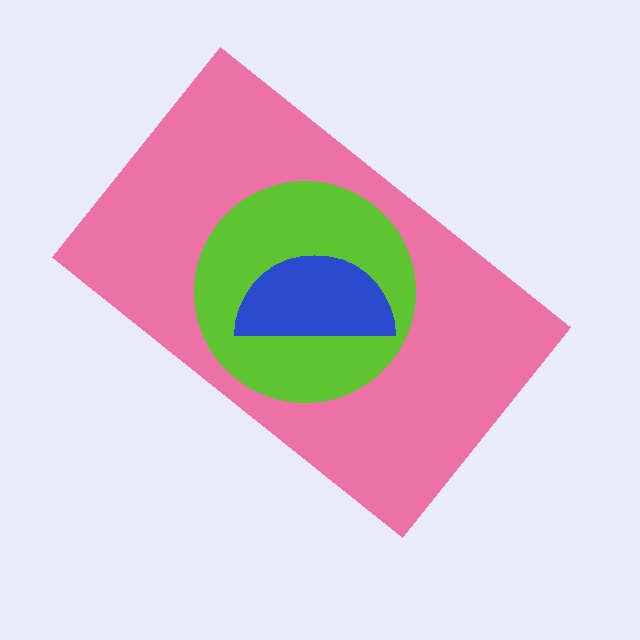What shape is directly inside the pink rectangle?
The lime circle.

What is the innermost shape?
The blue semicircle.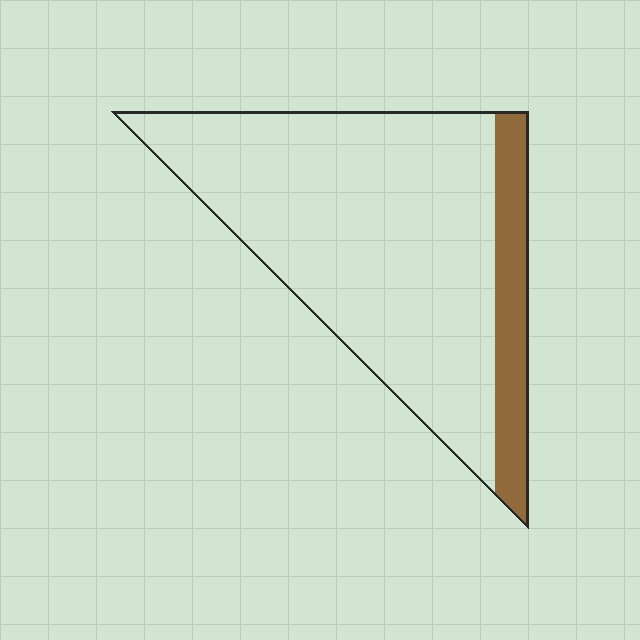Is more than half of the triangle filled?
No.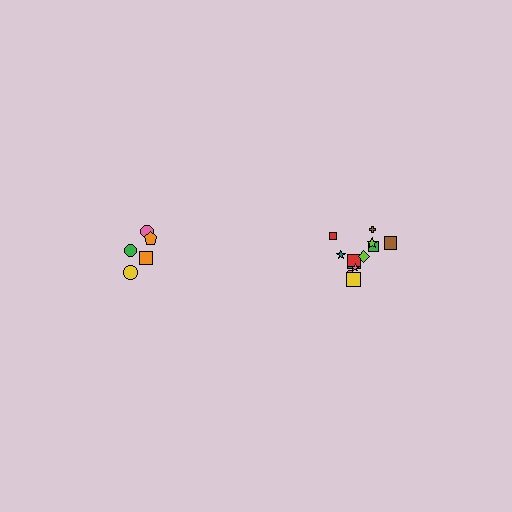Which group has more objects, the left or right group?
The right group.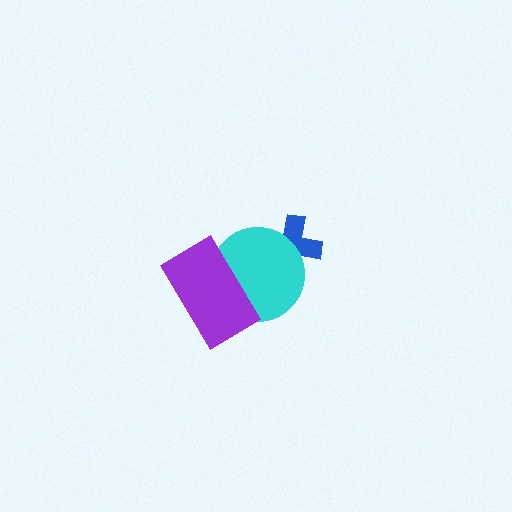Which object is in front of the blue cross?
The cyan circle is in front of the blue cross.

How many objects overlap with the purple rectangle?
1 object overlaps with the purple rectangle.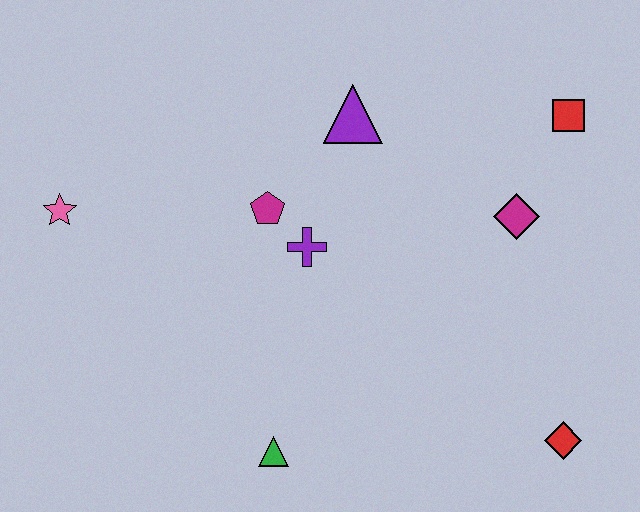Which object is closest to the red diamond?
The magenta diamond is closest to the red diamond.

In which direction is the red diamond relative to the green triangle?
The red diamond is to the right of the green triangle.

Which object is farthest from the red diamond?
The pink star is farthest from the red diamond.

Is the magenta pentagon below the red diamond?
No